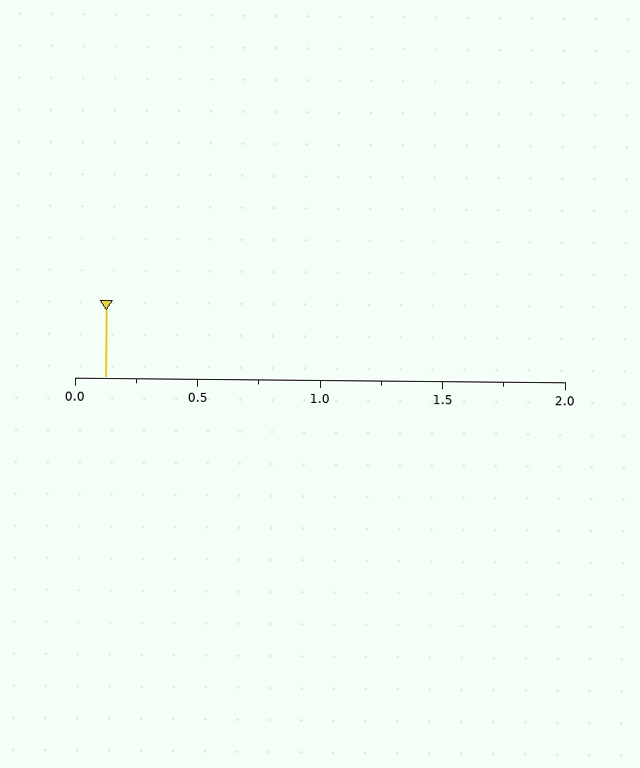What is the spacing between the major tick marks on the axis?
The major ticks are spaced 0.5 apart.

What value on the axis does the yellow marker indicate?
The marker indicates approximately 0.12.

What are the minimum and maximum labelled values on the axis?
The axis runs from 0.0 to 2.0.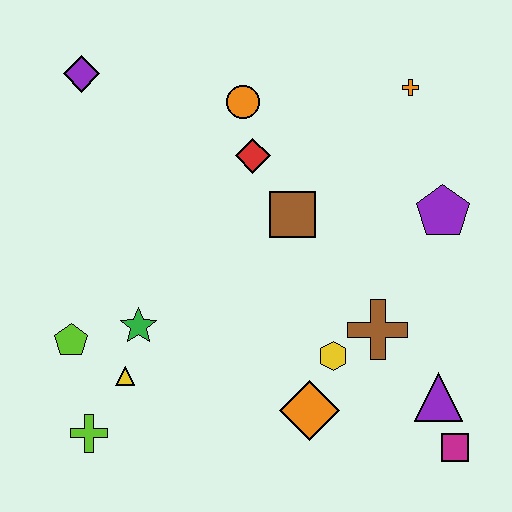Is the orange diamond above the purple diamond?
No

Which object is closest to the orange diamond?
The yellow hexagon is closest to the orange diamond.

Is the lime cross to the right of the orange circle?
No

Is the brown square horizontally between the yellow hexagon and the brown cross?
No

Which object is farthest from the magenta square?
The purple diamond is farthest from the magenta square.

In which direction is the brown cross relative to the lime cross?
The brown cross is to the right of the lime cross.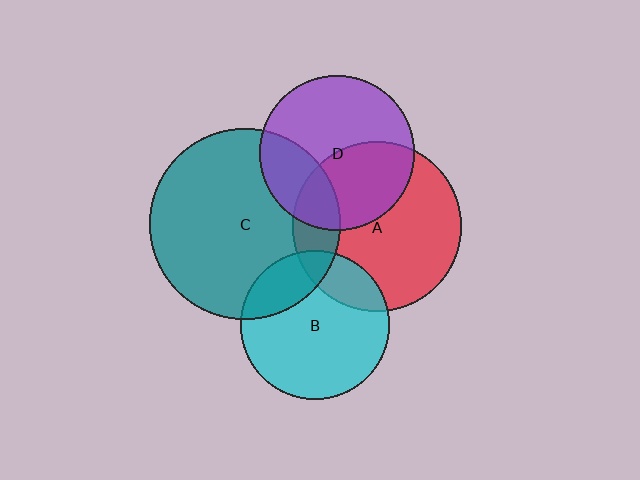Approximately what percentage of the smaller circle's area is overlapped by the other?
Approximately 25%.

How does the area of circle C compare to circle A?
Approximately 1.3 times.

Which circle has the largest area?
Circle C (teal).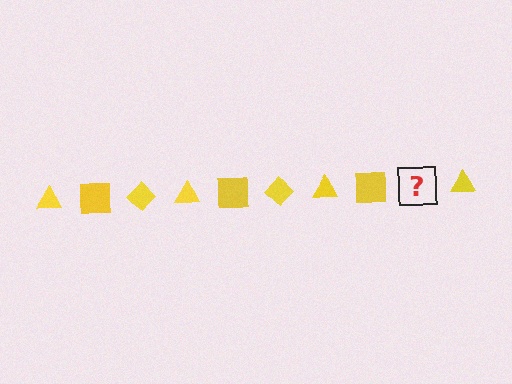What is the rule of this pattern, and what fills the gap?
The rule is that the pattern cycles through triangle, square, diamond shapes in yellow. The gap should be filled with a yellow diamond.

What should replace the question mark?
The question mark should be replaced with a yellow diamond.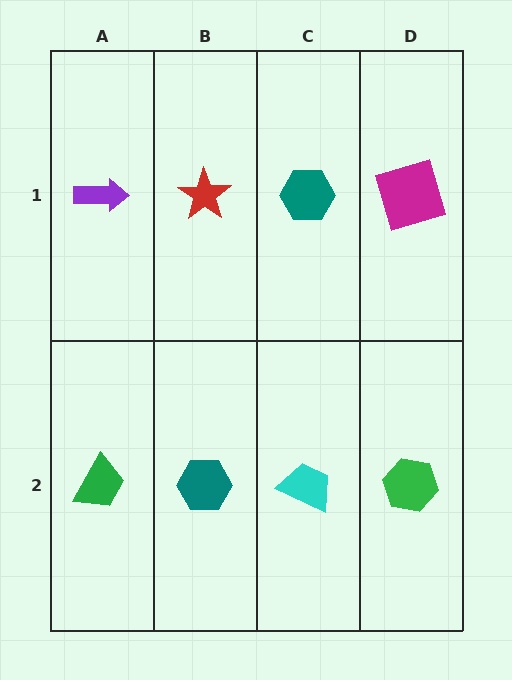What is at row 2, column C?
A cyan trapezoid.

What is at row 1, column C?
A teal hexagon.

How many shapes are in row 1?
4 shapes.